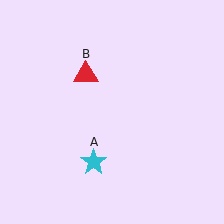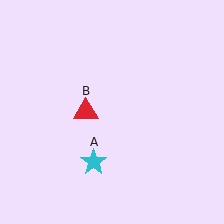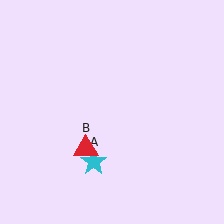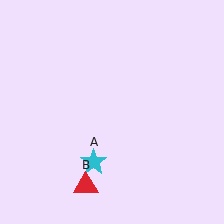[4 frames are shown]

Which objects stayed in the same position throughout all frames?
Cyan star (object A) remained stationary.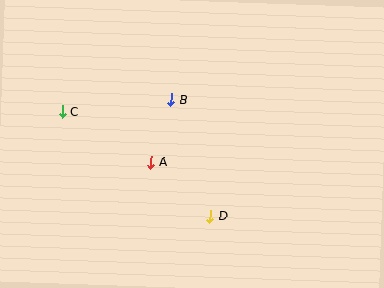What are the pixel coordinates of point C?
Point C is at (62, 111).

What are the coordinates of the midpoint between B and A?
The midpoint between B and A is at (161, 131).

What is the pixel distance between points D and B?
The distance between D and B is 123 pixels.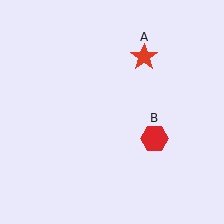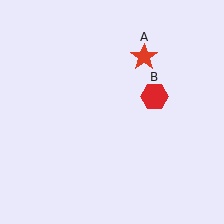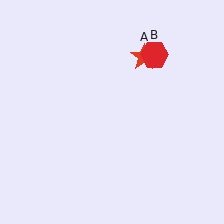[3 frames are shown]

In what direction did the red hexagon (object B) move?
The red hexagon (object B) moved up.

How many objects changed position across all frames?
1 object changed position: red hexagon (object B).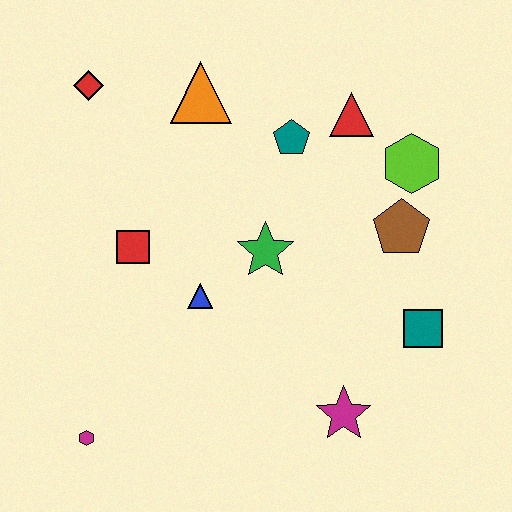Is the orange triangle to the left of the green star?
Yes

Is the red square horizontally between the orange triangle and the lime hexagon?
No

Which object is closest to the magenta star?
The teal square is closest to the magenta star.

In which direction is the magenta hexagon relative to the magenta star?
The magenta hexagon is to the left of the magenta star.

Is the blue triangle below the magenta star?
No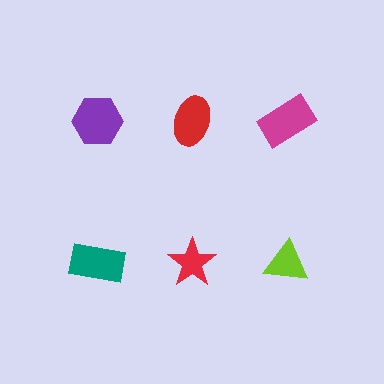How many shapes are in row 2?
3 shapes.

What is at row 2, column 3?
A lime triangle.